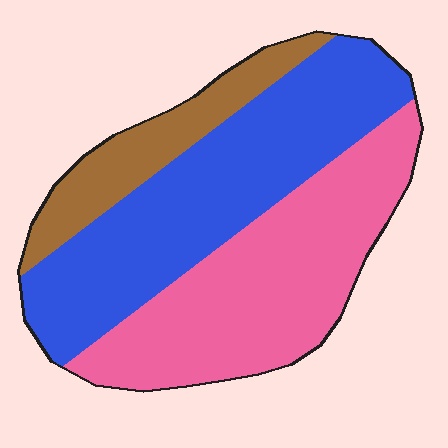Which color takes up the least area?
Brown, at roughly 15%.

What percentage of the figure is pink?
Pink takes up between a quarter and a half of the figure.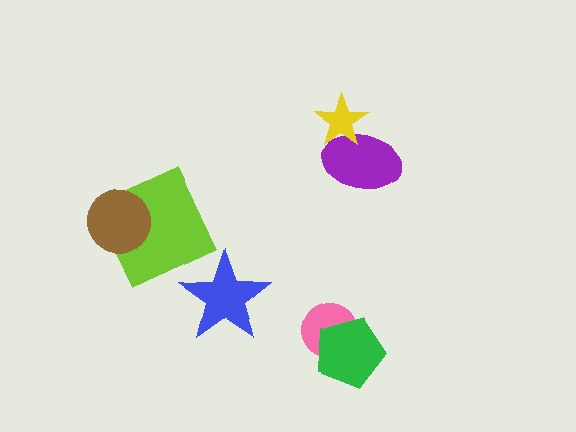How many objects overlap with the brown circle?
1 object overlaps with the brown circle.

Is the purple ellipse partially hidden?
Yes, it is partially covered by another shape.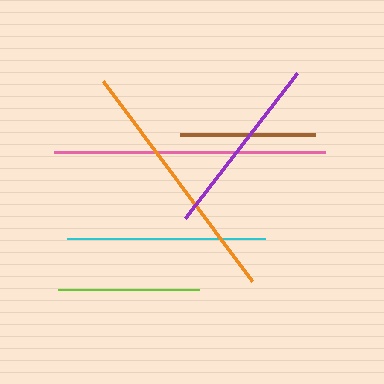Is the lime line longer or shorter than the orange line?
The orange line is longer than the lime line.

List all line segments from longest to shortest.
From longest to shortest: pink, orange, cyan, purple, lime, brown.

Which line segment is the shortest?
The brown line is the shortest at approximately 135 pixels.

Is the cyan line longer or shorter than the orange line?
The orange line is longer than the cyan line.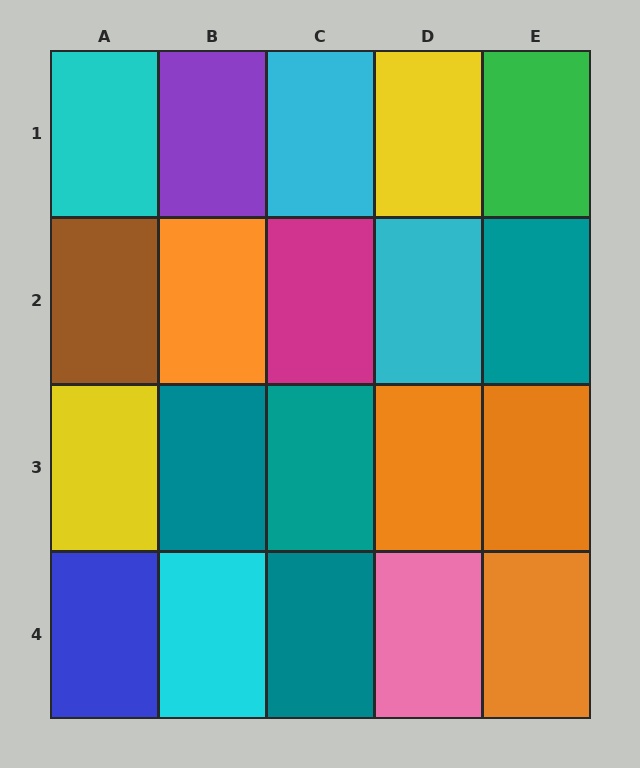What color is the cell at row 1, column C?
Cyan.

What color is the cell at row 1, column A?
Cyan.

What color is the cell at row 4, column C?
Teal.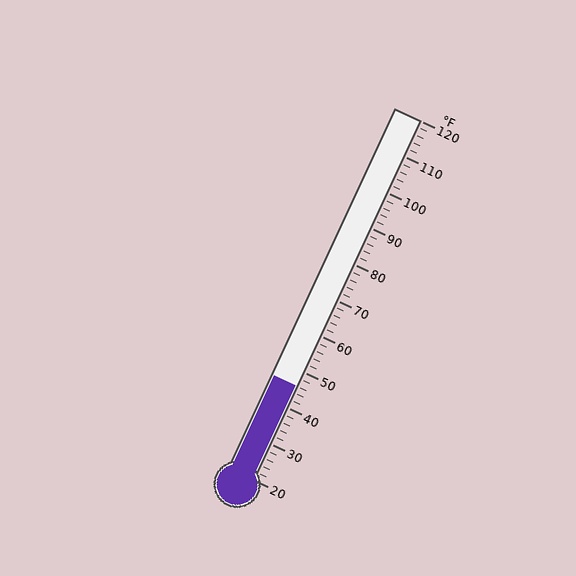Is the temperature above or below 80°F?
The temperature is below 80°F.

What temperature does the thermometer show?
The thermometer shows approximately 46°F.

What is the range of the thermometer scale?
The thermometer scale ranges from 20°F to 120°F.